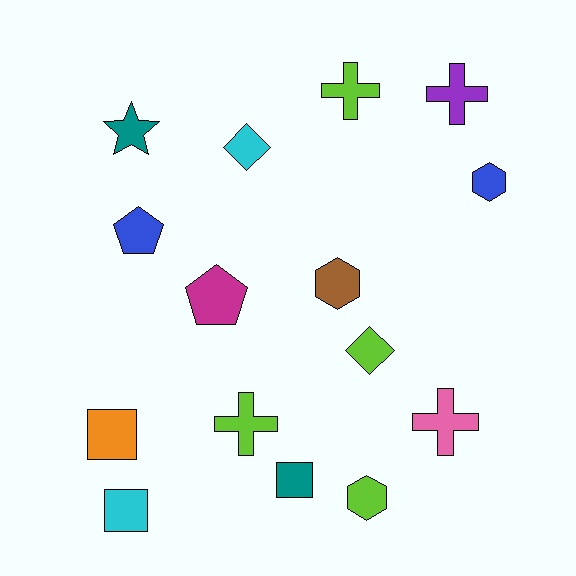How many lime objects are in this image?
There are 4 lime objects.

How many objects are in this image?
There are 15 objects.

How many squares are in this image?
There are 3 squares.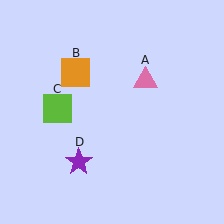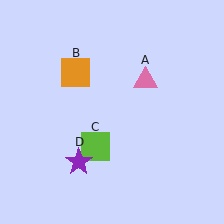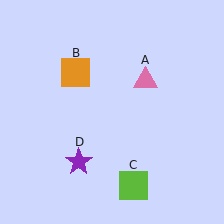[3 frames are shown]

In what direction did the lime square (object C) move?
The lime square (object C) moved down and to the right.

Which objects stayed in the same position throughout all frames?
Pink triangle (object A) and orange square (object B) and purple star (object D) remained stationary.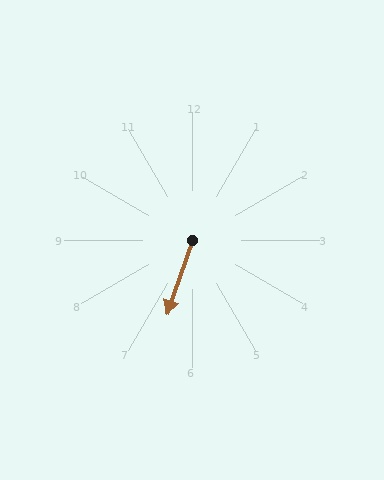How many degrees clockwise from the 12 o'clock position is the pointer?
Approximately 199 degrees.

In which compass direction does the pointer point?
South.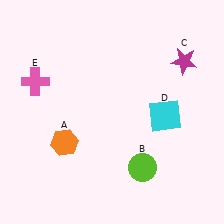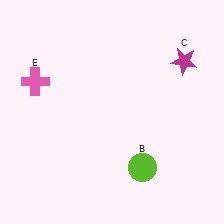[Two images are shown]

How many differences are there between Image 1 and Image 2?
There are 2 differences between the two images.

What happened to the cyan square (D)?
The cyan square (D) was removed in Image 2. It was in the bottom-right area of Image 1.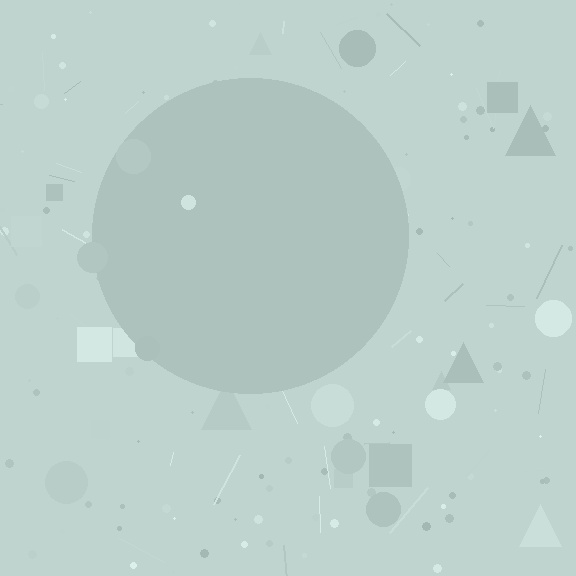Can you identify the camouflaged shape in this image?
The camouflaged shape is a circle.